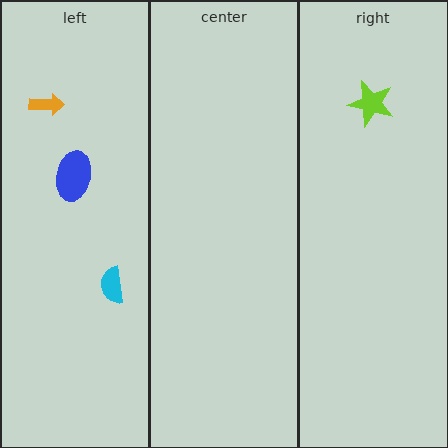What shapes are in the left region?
The orange arrow, the blue ellipse, the cyan semicircle.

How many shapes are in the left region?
3.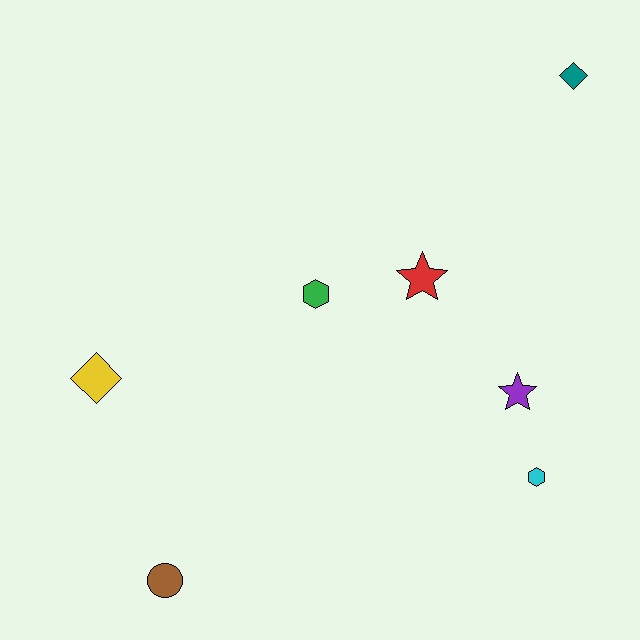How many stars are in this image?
There are 2 stars.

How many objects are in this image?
There are 7 objects.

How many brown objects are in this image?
There is 1 brown object.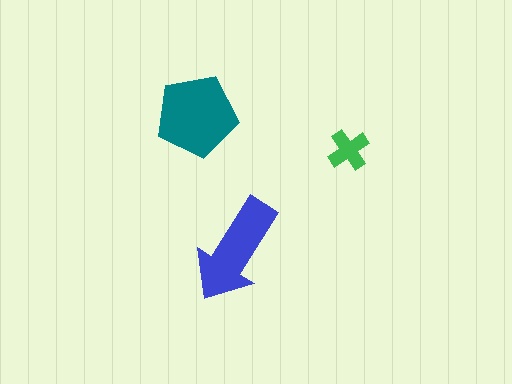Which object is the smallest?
The green cross.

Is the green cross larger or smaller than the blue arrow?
Smaller.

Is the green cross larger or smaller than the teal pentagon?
Smaller.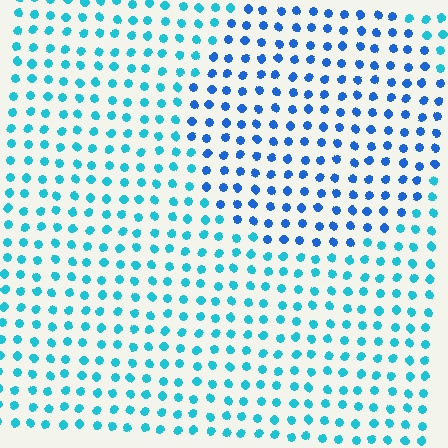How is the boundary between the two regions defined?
The boundary is defined purely by a slight shift in hue (about 31 degrees). Spacing, size, and orientation are identical on both sides.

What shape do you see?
I see a circle.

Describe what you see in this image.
The image is filled with small cyan elements in a uniform arrangement. A circle-shaped region is visible where the elements are tinted to a slightly different hue, forming a subtle color boundary.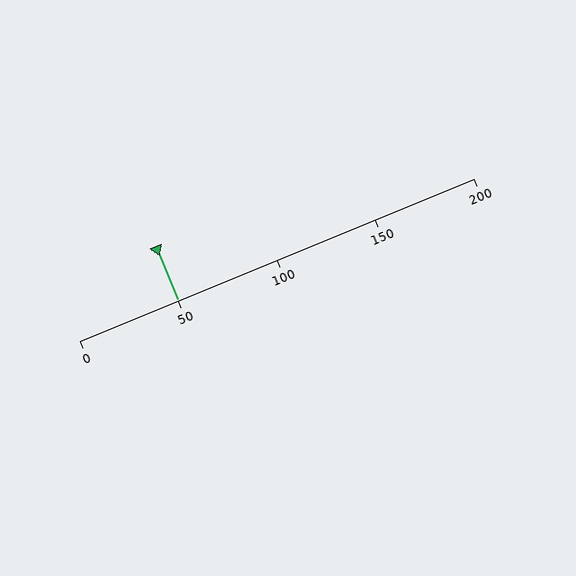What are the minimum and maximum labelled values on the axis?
The axis runs from 0 to 200.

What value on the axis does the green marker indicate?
The marker indicates approximately 50.